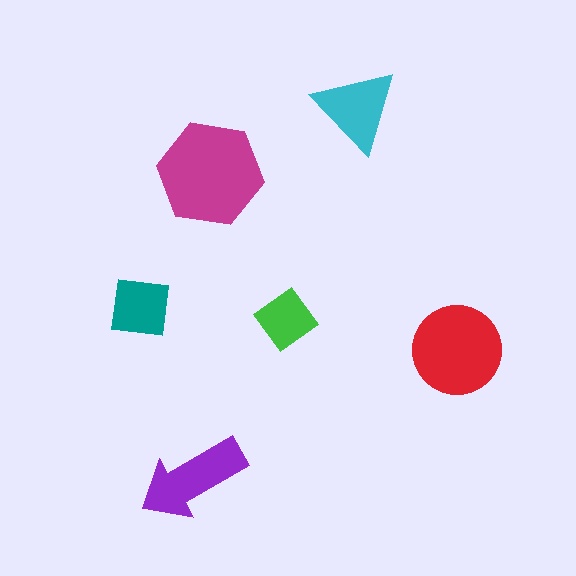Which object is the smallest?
The green diamond.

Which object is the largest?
The magenta hexagon.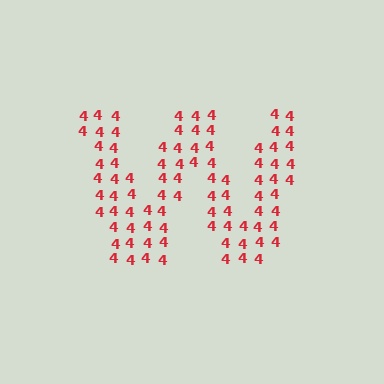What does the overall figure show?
The overall figure shows the letter W.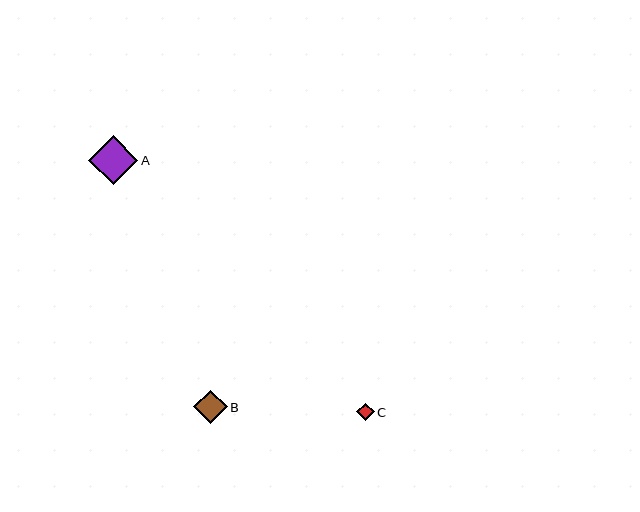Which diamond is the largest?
Diamond A is the largest with a size of approximately 49 pixels.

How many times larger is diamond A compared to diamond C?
Diamond A is approximately 2.8 times the size of diamond C.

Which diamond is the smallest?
Diamond C is the smallest with a size of approximately 17 pixels.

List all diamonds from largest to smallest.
From largest to smallest: A, B, C.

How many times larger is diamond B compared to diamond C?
Diamond B is approximately 1.9 times the size of diamond C.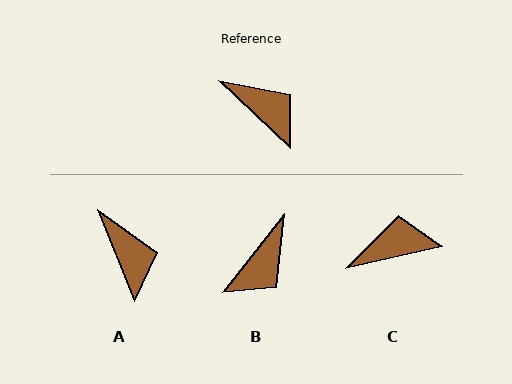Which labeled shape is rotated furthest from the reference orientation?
B, about 85 degrees away.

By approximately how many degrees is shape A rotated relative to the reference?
Approximately 24 degrees clockwise.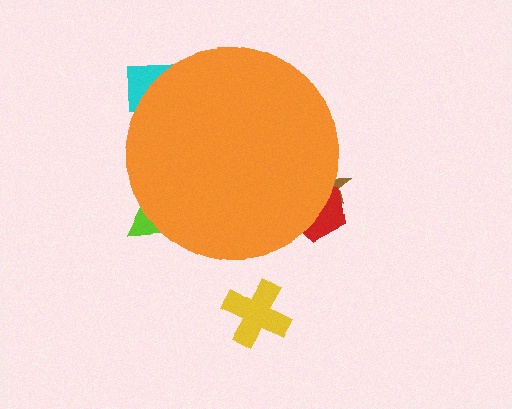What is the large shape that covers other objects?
An orange circle.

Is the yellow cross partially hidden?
No, the yellow cross is fully visible.